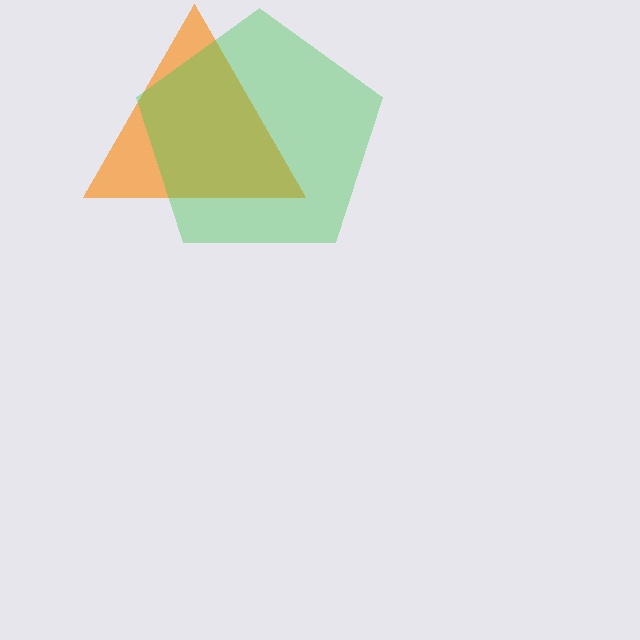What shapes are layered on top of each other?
The layered shapes are: an orange triangle, a green pentagon.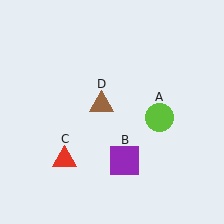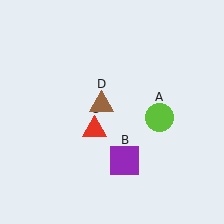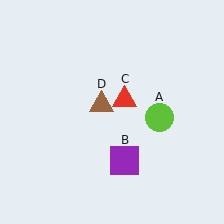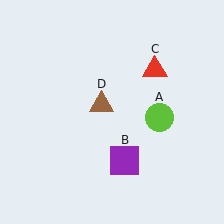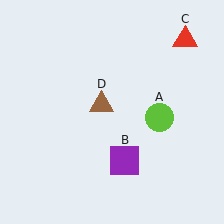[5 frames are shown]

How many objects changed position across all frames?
1 object changed position: red triangle (object C).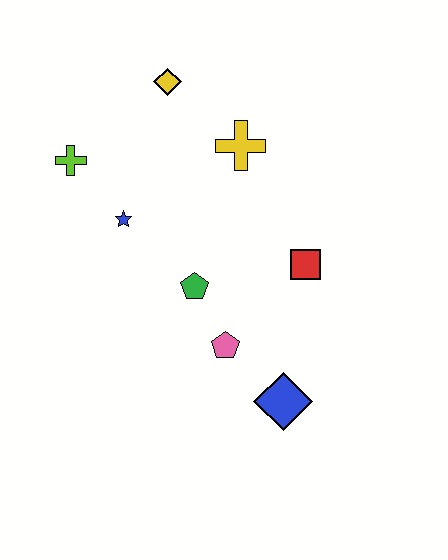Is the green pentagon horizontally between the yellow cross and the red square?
No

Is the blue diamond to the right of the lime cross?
Yes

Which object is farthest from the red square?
The lime cross is farthest from the red square.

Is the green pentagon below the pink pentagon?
No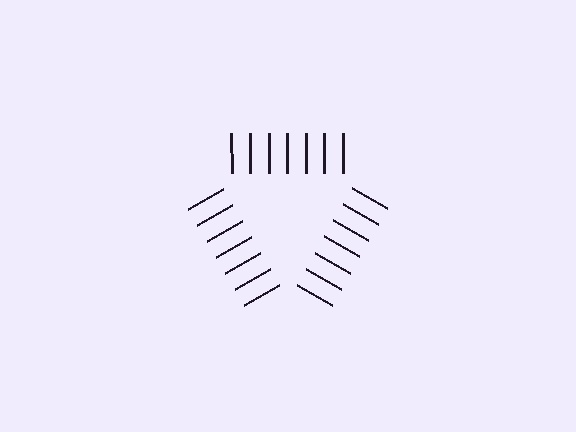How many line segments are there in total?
21 — 7 along each of the 3 edges.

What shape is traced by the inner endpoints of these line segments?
An illusory triangle — the line segments terminate on its edges but no continuous stroke is drawn.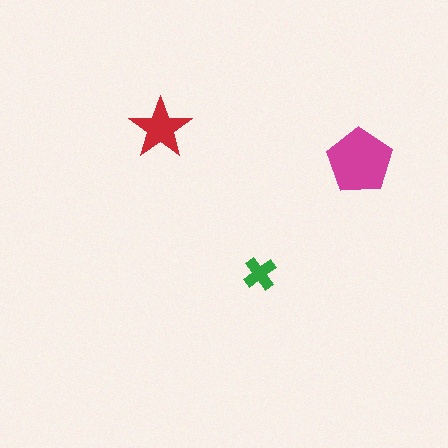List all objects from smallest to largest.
The green cross, the red star, the magenta pentagon.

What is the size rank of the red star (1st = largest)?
2nd.